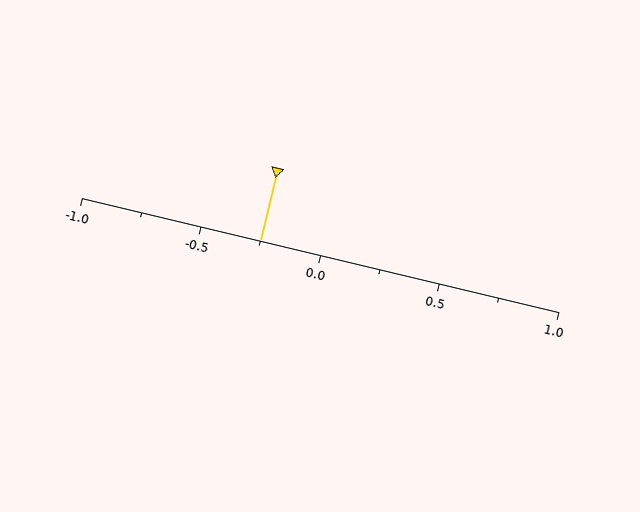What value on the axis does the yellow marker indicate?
The marker indicates approximately -0.25.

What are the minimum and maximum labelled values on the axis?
The axis runs from -1.0 to 1.0.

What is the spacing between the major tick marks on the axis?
The major ticks are spaced 0.5 apart.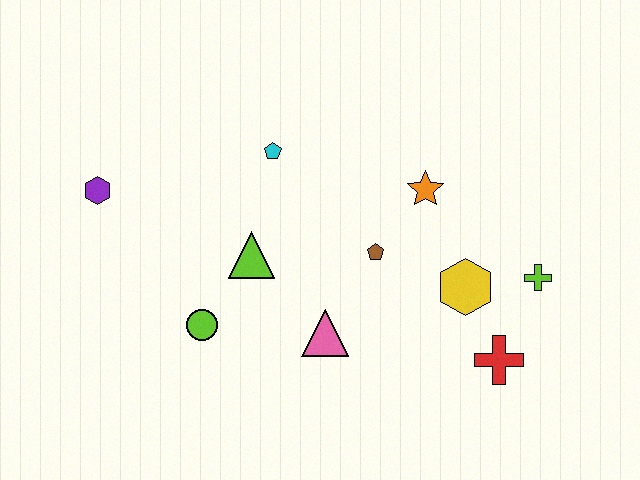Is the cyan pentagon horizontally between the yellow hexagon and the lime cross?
No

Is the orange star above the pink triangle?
Yes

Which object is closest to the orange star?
The brown pentagon is closest to the orange star.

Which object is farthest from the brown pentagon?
The purple hexagon is farthest from the brown pentagon.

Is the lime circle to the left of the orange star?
Yes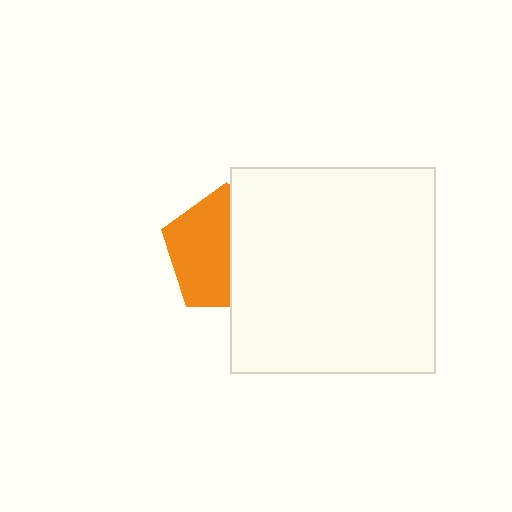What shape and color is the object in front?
The object in front is a white square.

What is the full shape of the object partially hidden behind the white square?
The partially hidden object is an orange pentagon.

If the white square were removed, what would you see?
You would see the complete orange pentagon.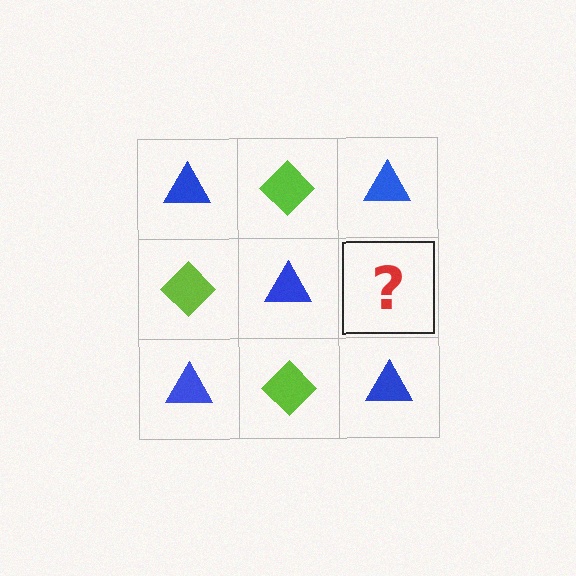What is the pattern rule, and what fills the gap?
The rule is that it alternates blue triangle and lime diamond in a checkerboard pattern. The gap should be filled with a lime diamond.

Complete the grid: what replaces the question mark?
The question mark should be replaced with a lime diamond.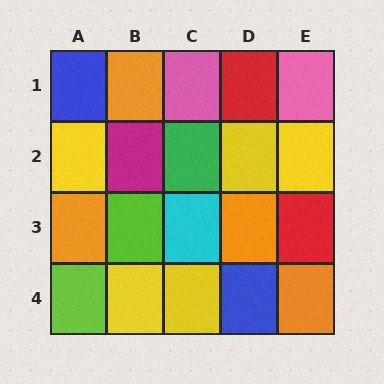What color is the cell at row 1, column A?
Blue.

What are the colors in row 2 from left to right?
Yellow, magenta, green, yellow, yellow.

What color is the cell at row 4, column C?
Yellow.